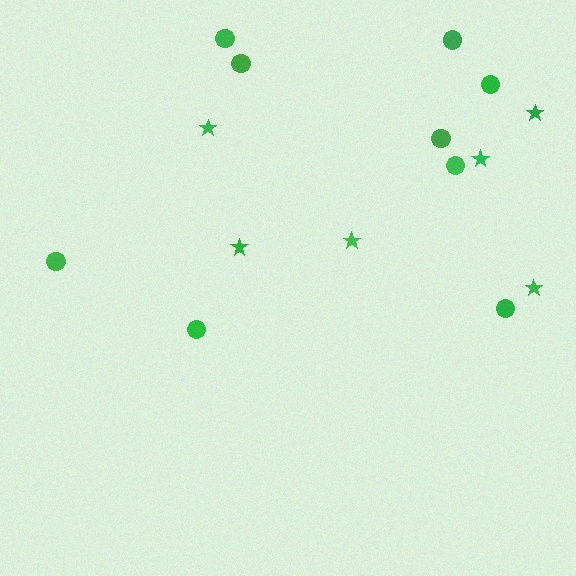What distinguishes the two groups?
There are 2 groups: one group of stars (6) and one group of circles (9).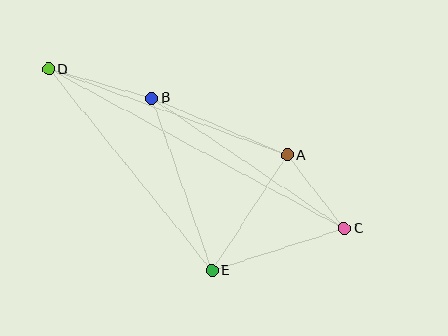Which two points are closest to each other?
Points A and C are closest to each other.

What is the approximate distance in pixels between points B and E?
The distance between B and E is approximately 183 pixels.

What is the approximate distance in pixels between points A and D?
The distance between A and D is approximately 253 pixels.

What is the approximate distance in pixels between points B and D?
The distance between B and D is approximately 107 pixels.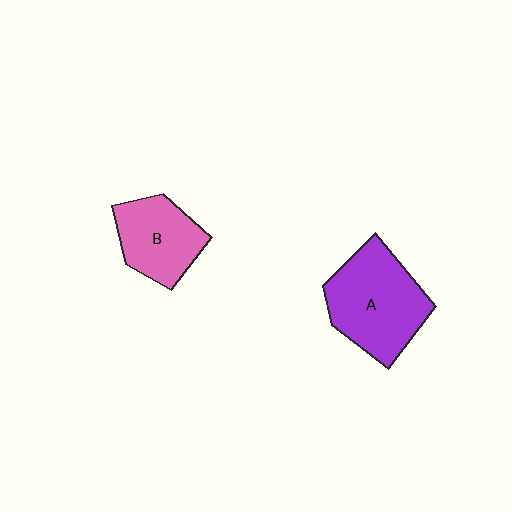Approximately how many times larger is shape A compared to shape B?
Approximately 1.5 times.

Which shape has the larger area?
Shape A (purple).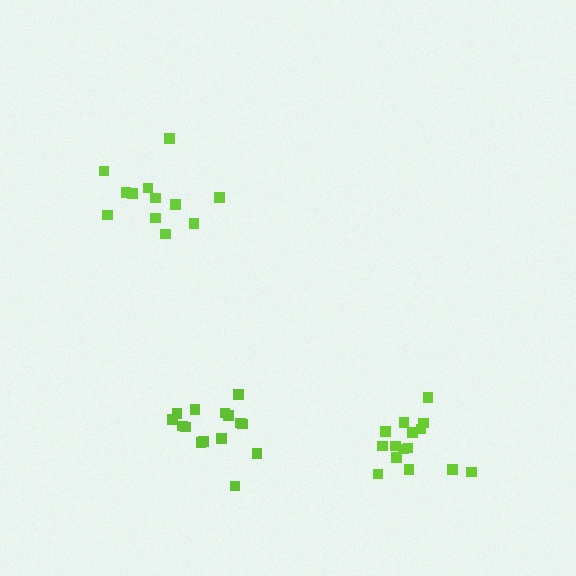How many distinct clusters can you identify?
There are 3 distinct clusters.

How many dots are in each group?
Group 1: 15 dots, Group 2: 15 dots, Group 3: 12 dots (42 total).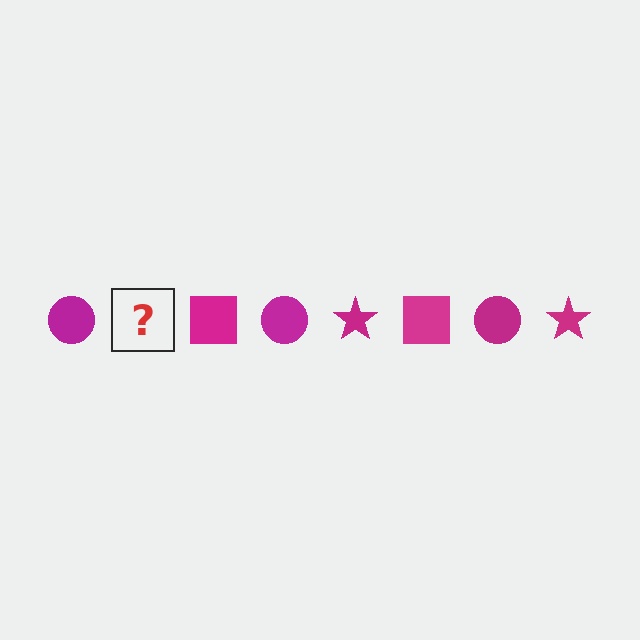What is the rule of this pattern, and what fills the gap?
The rule is that the pattern cycles through circle, star, square shapes in magenta. The gap should be filled with a magenta star.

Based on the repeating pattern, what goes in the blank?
The blank should be a magenta star.